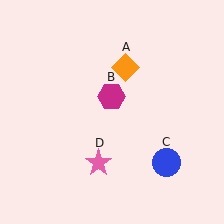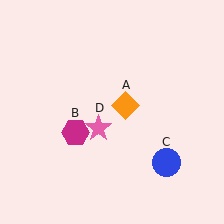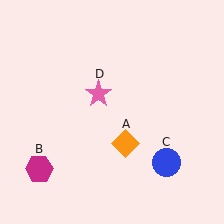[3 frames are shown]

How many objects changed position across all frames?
3 objects changed position: orange diamond (object A), magenta hexagon (object B), pink star (object D).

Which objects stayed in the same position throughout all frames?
Blue circle (object C) remained stationary.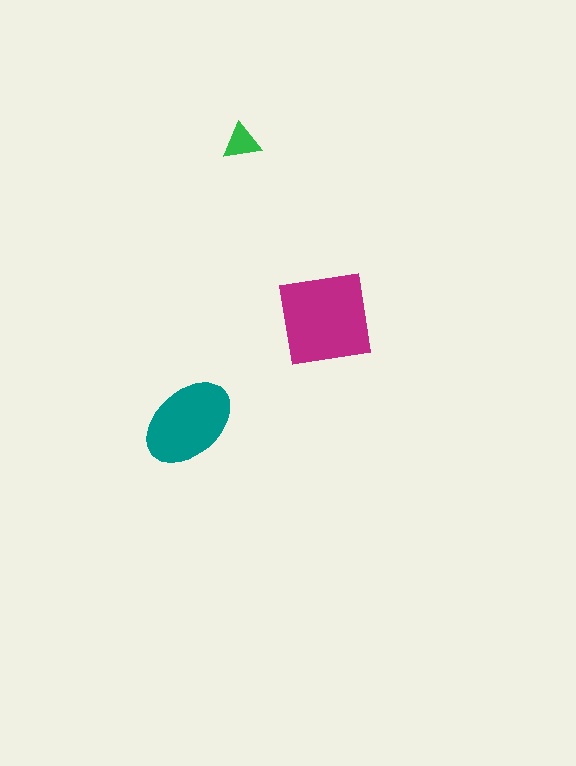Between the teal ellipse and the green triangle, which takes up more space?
The teal ellipse.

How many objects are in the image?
There are 3 objects in the image.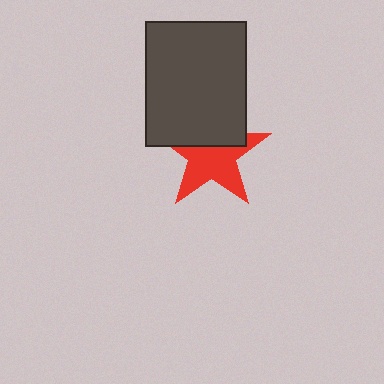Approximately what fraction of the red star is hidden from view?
Roughly 40% of the red star is hidden behind the dark gray rectangle.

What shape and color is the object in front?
The object in front is a dark gray rectangle.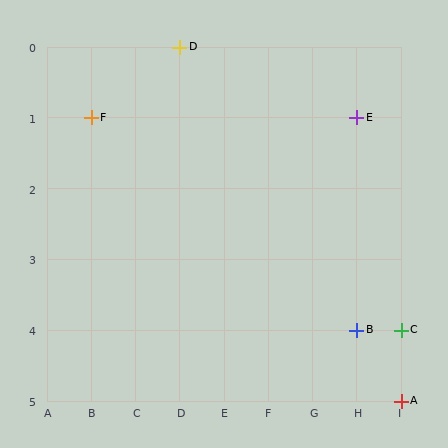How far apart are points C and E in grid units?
Points C and E are 1 column and 3 rows apart (about 3.2 grid units diagonally).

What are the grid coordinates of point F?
Point F is at grid coordinates (B, 1).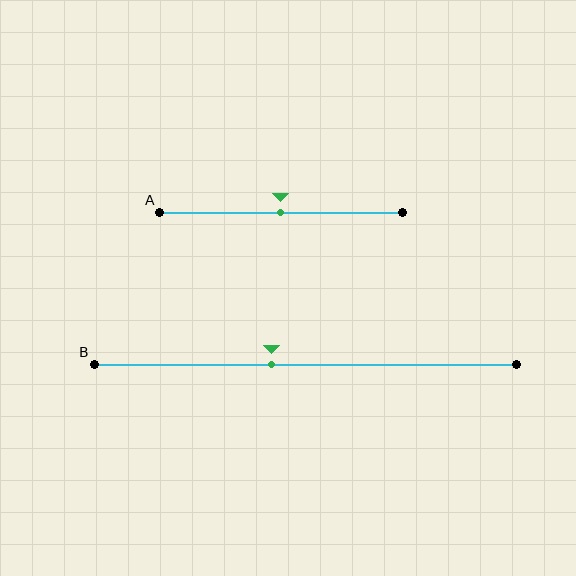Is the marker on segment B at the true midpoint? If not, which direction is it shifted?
No, the marker on segment B is shifted to the left by about 8% of the segment length.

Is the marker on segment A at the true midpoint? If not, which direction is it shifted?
Yes, the marker on segment A is at the true midpoint.